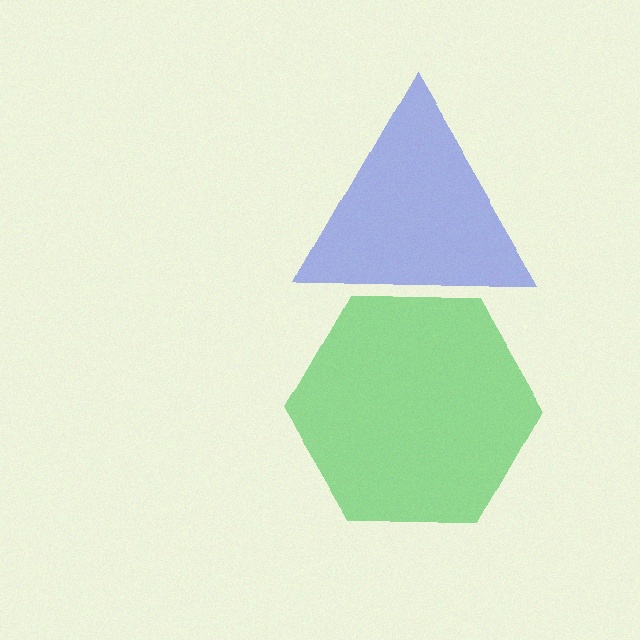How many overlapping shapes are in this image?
There are 2 overlapping shapes in the image.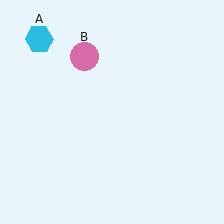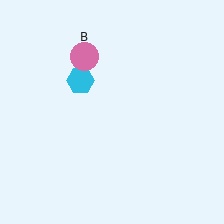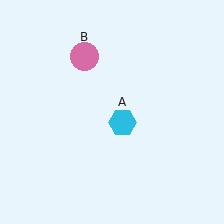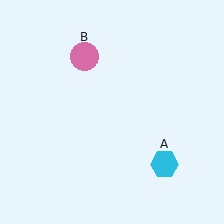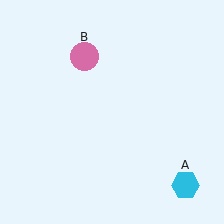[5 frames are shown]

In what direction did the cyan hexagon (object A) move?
The cyan hexagon (object A) moved down and to the right.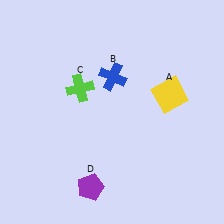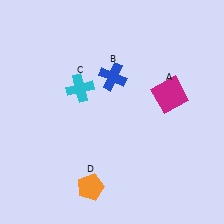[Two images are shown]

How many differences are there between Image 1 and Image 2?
There are 3 differences between the two images.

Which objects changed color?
A changed from yellow to magenta. C changed from lime to cyan. D changed from purple to orange.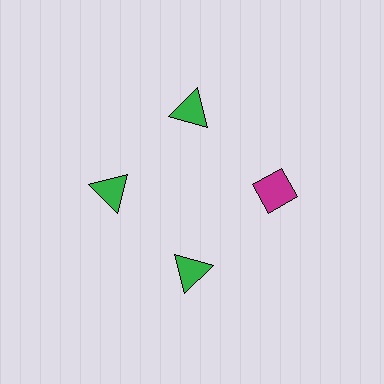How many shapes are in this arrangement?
There are 4 shapes arranged in a ring pattern.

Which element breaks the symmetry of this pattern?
The magenta diamond at roughly the 3 o'clock position breaks the symmetry. All other shapes are green triangles.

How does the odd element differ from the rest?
It differs in both color (magenta instead of green) and shape (diamond instead of triangle).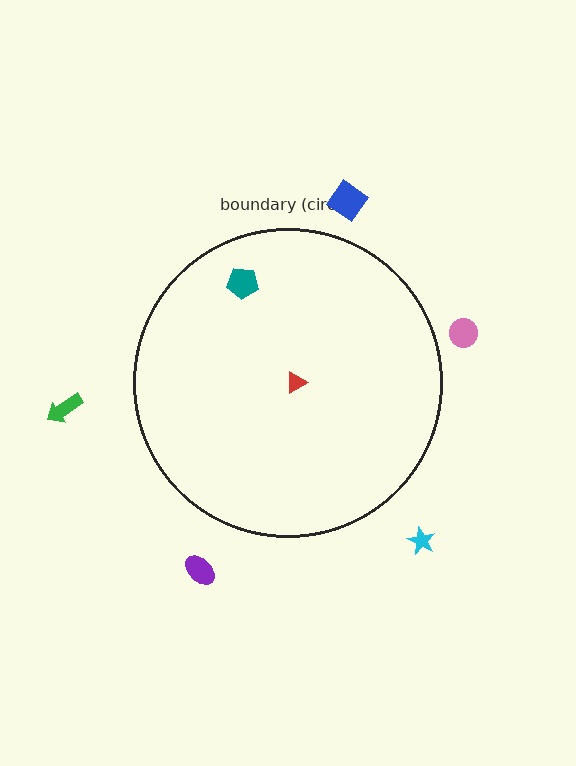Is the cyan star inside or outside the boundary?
Outside.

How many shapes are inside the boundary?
2 inside, 5 outside.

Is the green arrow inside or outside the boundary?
Outside.